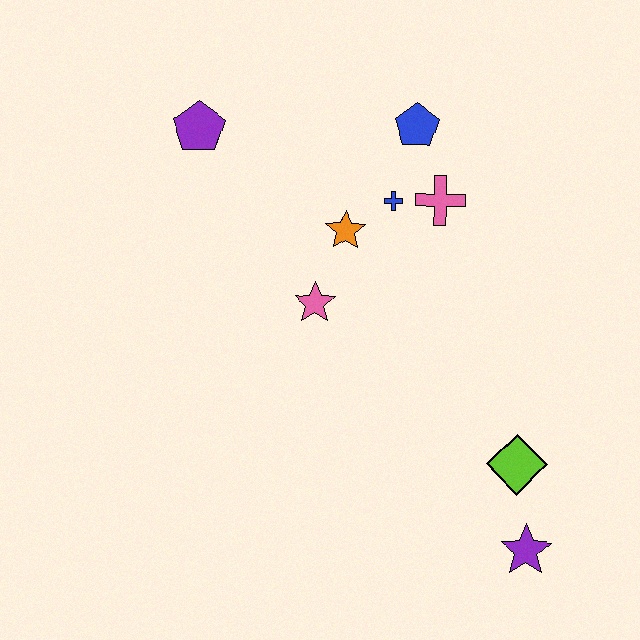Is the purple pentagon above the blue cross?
Yes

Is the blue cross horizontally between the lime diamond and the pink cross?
No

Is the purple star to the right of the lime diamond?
Yes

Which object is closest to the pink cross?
The blue cross is closest to the pink cross.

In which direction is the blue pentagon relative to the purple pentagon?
The blue pentagon is to the right of the purple pentagon.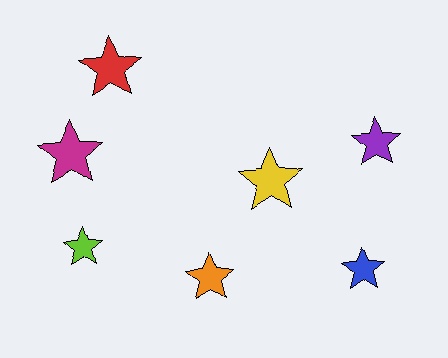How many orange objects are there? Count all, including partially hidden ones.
There is 1 orange object.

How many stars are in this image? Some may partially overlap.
There are 7 stars.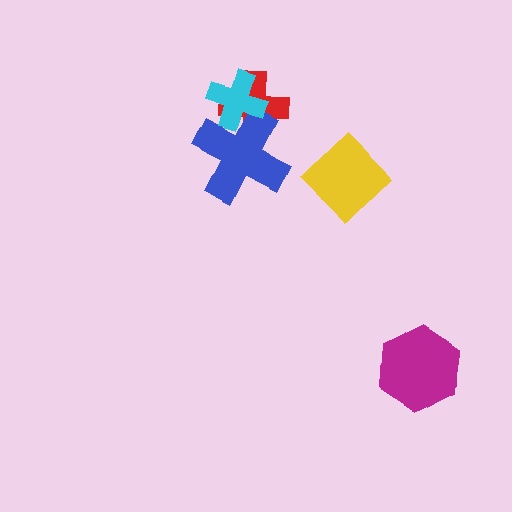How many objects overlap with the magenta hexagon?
0 objects overlap with the magenta hexagon.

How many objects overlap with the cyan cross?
2 objects overlap with the cyan cross.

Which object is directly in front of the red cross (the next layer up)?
The blue cross is directly in front of the red cross.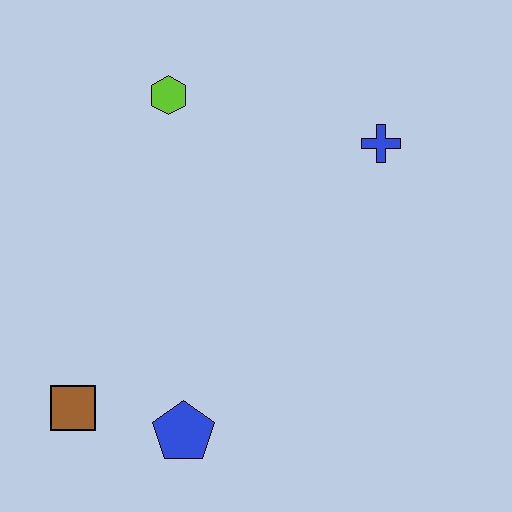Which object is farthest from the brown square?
The blue cross is farthest from the brown square.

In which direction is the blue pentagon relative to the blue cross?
The blue pentagon is below the blue cross.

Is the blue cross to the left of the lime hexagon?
No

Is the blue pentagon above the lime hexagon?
No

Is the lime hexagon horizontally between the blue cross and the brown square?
Yes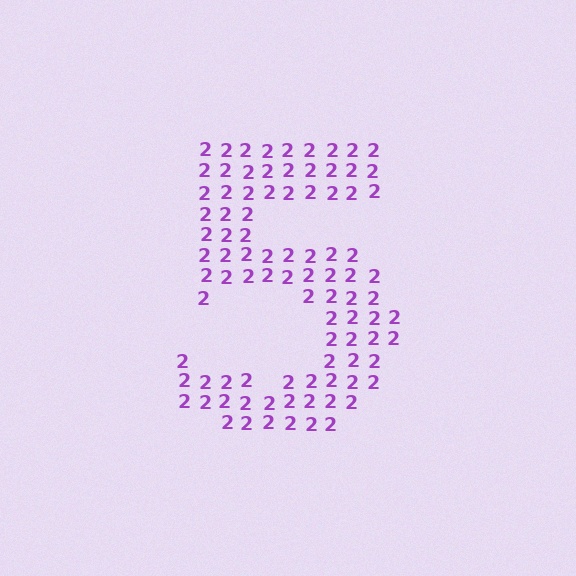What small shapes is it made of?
It is made of small digit 2's.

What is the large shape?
The large shape is the digit 5.